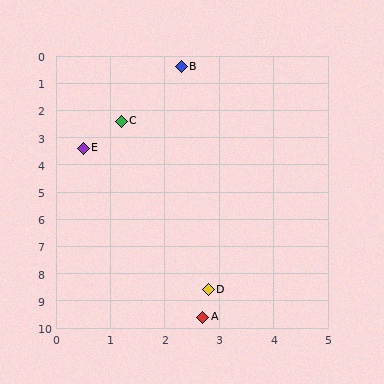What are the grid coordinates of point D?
Point D is at approximately (2.8, 8.6).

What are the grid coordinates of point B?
Point B is at approximately (2.3, 0.4).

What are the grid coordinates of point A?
Point A is at approximately (2.7, 9.6).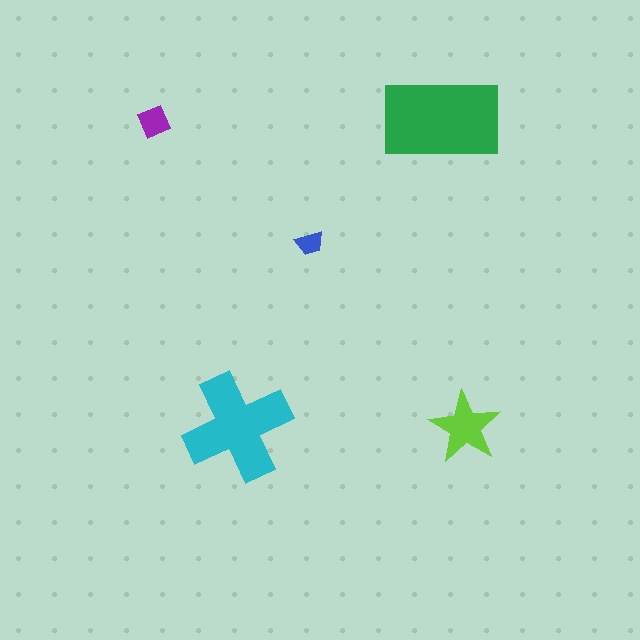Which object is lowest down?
The lime star is bottommost.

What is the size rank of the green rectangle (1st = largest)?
1st.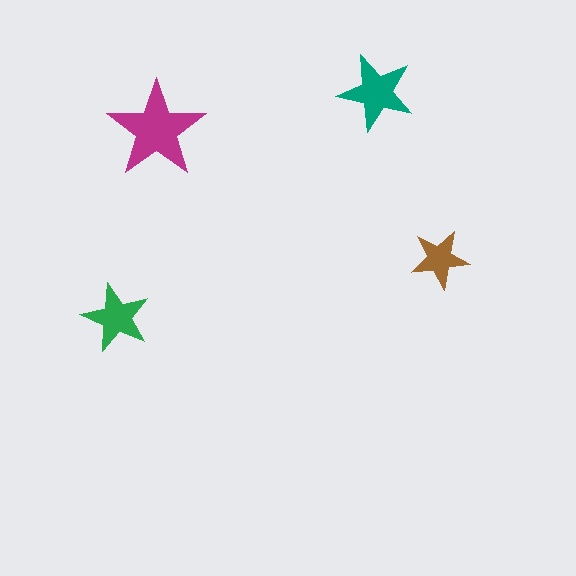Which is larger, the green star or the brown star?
The green one.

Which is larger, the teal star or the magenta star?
The magenta one.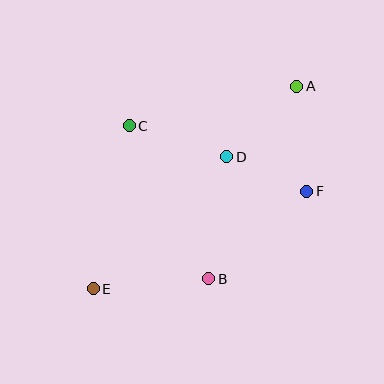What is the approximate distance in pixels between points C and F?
The distance between C and F is approximately 189 pixels.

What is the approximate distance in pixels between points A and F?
The distance between A and F is approximately 105 pixels.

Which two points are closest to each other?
Points D and F are closest to each other.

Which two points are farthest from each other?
Points A and E are farthest from each other.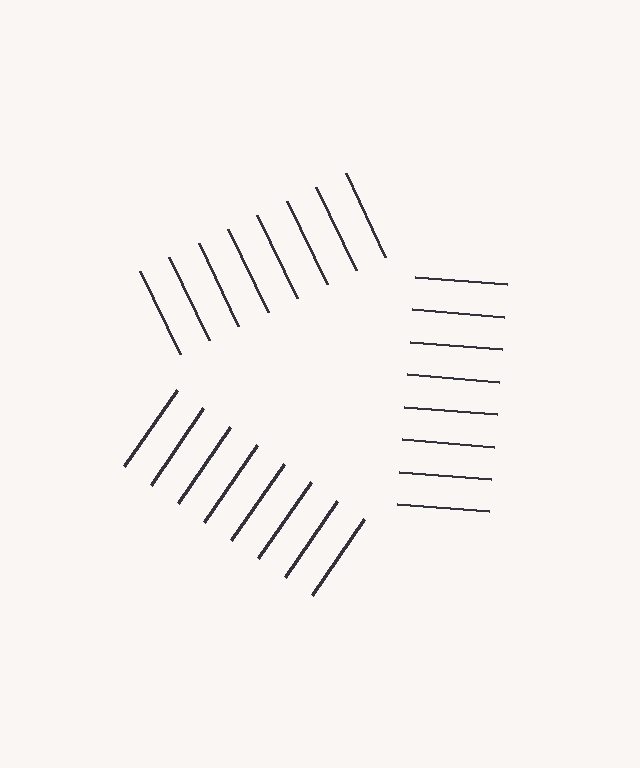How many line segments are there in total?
24 — 8 along each of the 3 edges.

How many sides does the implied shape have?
3 sides — the line-ends trace a triangle.